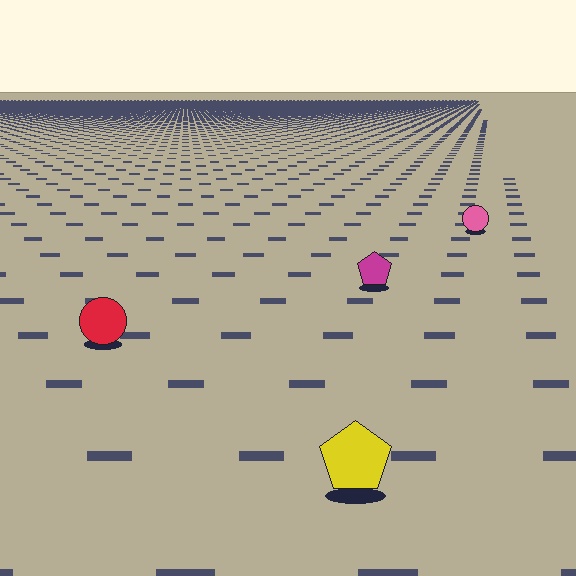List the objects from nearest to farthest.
From nearest to farthest: the yellow pentagon, the red circle, the magenta pentagon, the pink circle.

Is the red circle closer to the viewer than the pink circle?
Yes. The red circle is closer — you can tell from the texture gradient: the ground texture is coarser near it.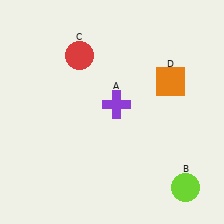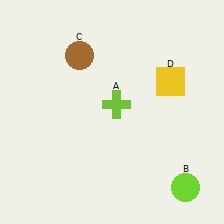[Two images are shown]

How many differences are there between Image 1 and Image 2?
There are 3 differences between the two images.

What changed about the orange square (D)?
In Image 1, D is orange. In Image 2, it changed to yellow.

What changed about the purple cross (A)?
In Image 1, A is purple. In Image 2, it changed to lime.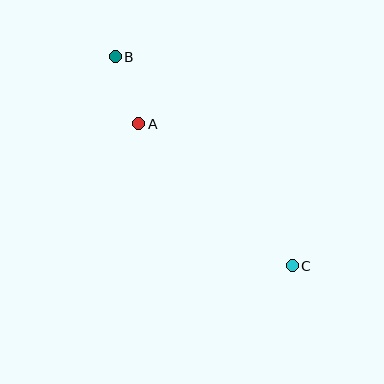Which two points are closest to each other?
Points A and B are closest to each other.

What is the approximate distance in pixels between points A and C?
The distance between A and C is approximately 209 pixels.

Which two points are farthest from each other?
Points B and C are farthest from each other.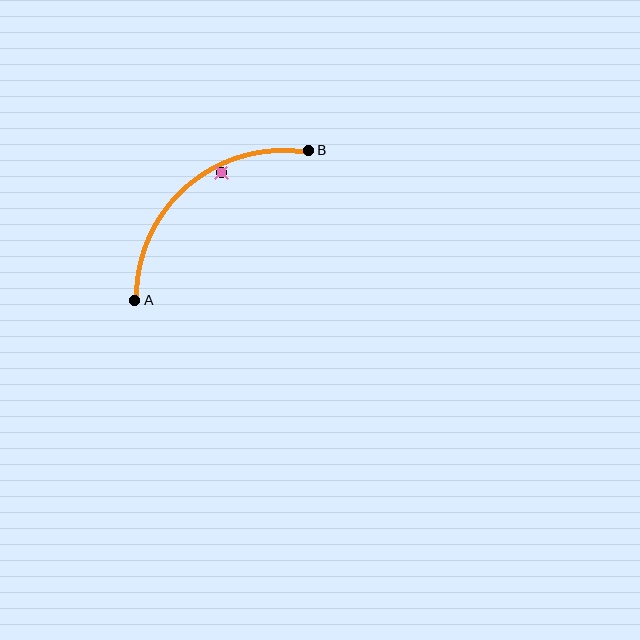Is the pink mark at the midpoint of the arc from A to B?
No — the pink mark does not lie on the arc at all. It sits slightly inside the curve.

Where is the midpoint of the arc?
The arc midpoint is the point on the curve farthest from the straight line joining A and B. It sits above and to the left of that line.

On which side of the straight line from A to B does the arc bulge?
The arc bulges above and to the left of the straight line connecting A and B.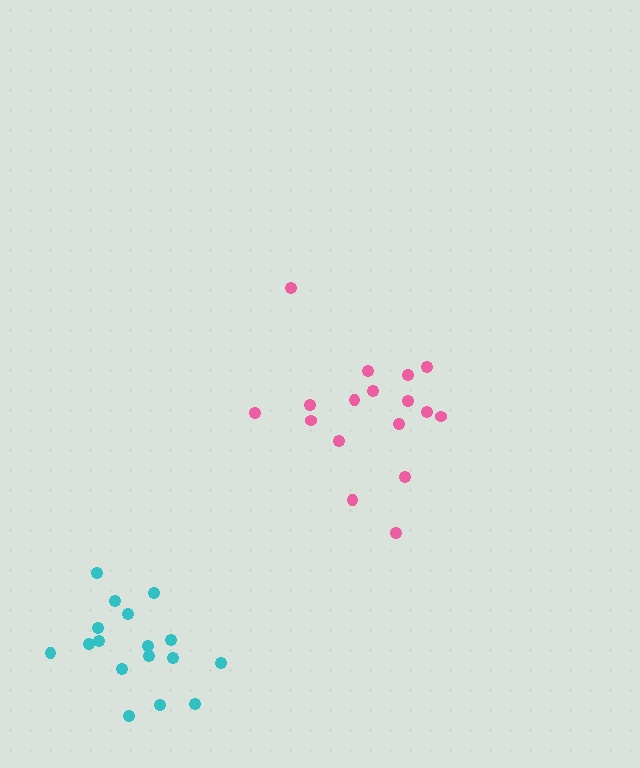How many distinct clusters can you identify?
There are 2 distinct clusters.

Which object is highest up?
The pink cluster is topmost.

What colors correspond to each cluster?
The clusters are colored: pink, cyan.